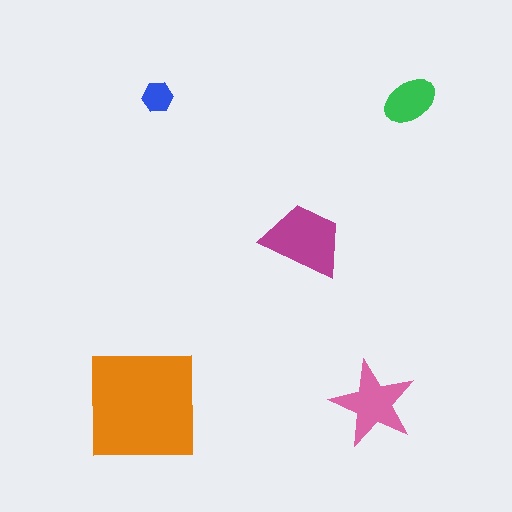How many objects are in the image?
There are 5 objects in the image.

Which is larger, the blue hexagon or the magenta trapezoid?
The magenta trapezoid.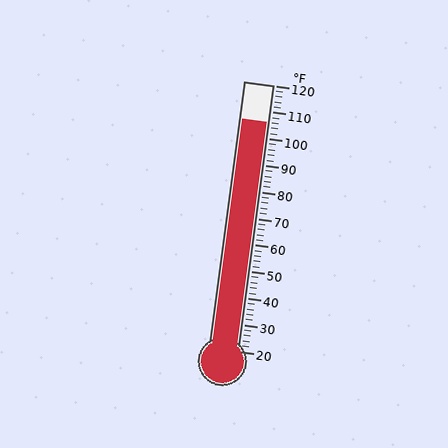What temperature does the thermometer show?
The thermometer shows approximately 106°F.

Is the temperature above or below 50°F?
The temperature is above 50°F.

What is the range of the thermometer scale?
The thermometer scale ranges from 20°F to 120°F.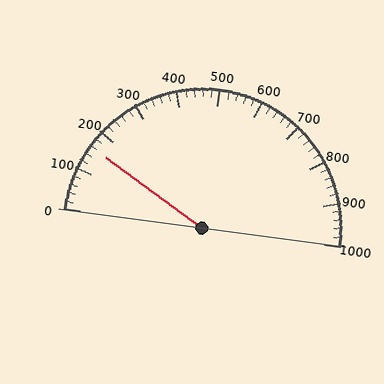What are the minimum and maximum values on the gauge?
The gauge ranges from 0 to 1000.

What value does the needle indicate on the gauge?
The needle indicates approximately 160.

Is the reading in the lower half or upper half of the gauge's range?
The reading is in the lower half of the range (0 to 1000).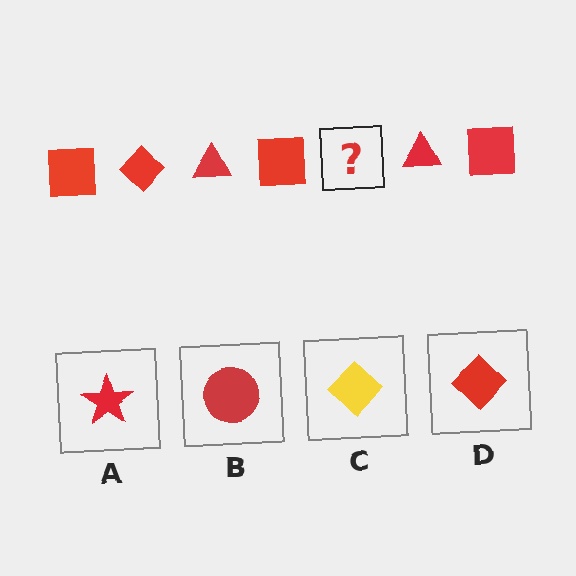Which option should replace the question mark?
Option D.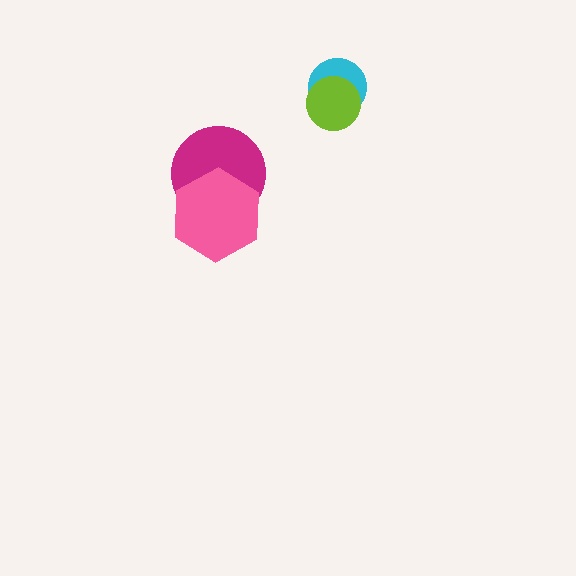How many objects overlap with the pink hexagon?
1 object overlaps with the pink hexagon.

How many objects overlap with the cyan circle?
1 object overlaps with the cyan circle.